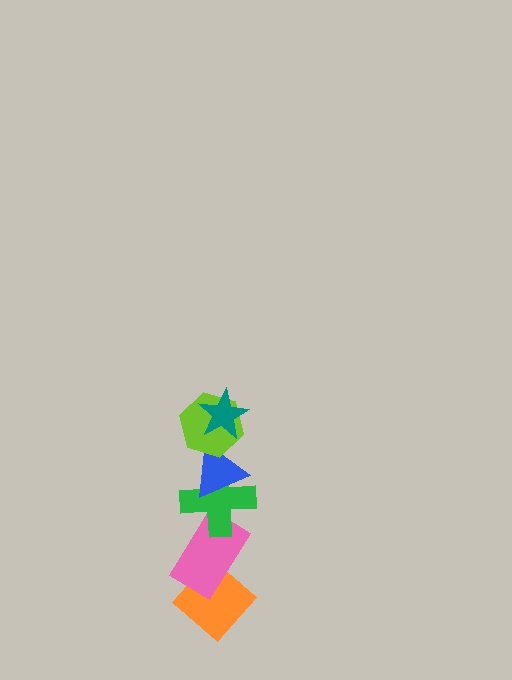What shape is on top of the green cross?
The blue triangle is on top of the green cross.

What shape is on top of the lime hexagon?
The teal star is on top of the lime hexagon.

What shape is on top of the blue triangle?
The lime hexagon is on top of the blue triangle.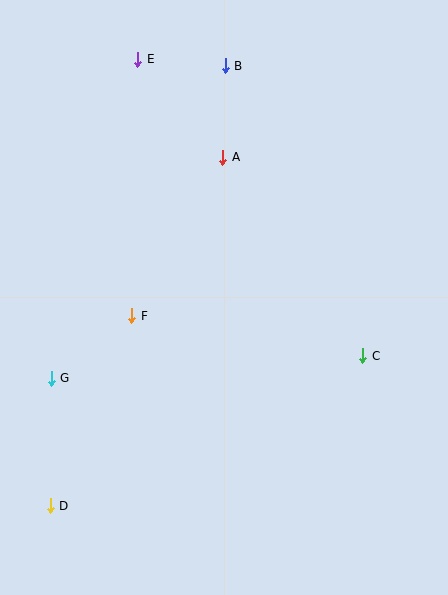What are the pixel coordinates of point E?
Point E is at (138, 59).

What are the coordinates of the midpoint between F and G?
The midpoint between F and G is at (92, 347).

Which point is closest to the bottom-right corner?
Point C is closest to the bottom-right corner.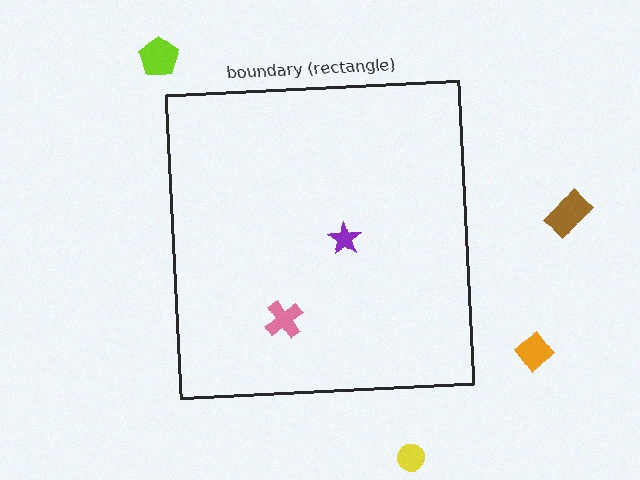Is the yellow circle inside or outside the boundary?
Outside.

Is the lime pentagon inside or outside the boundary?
Outside.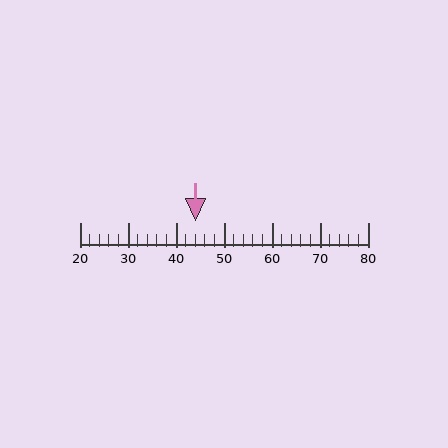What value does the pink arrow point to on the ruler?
The pink arrow points to approximately 44.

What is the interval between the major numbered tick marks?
The major tick marks are spaced 10 units apart.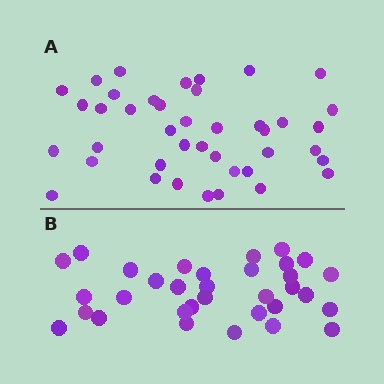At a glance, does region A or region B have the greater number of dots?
Region A (the top region) has more dots.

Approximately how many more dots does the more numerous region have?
Region A has roughly 8 or so more dots than region B.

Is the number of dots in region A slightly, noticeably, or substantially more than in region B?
Region A has only slightly more — the two regions are fairly close. The ratio is roughly 1.2 to 1.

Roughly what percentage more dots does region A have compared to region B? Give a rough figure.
About 25% more.